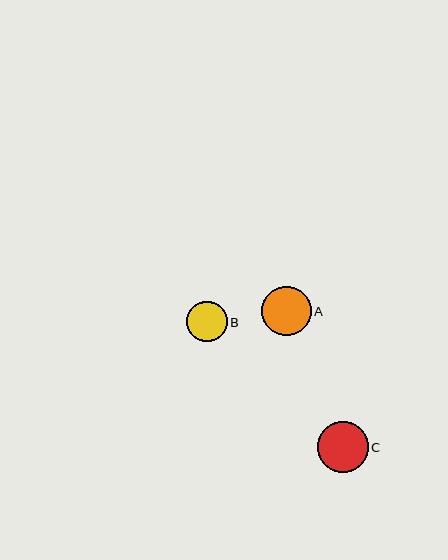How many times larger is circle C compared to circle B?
Circle C is approximately 1.2 times the size of circle B.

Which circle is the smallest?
Circle B is the smallest with a size of approximately 41 pixels.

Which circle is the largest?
Circle C is the largest with a size of approximately 51 pixels.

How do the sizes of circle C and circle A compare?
Circle C and circle A are approximately the same size.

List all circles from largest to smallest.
From largest to smallest: C, A, B.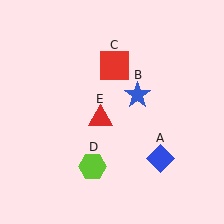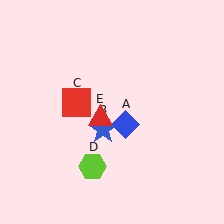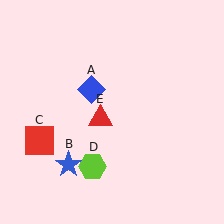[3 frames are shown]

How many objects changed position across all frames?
3 objects changed position: blue diamond (object A), blue star (object B), red square (object C).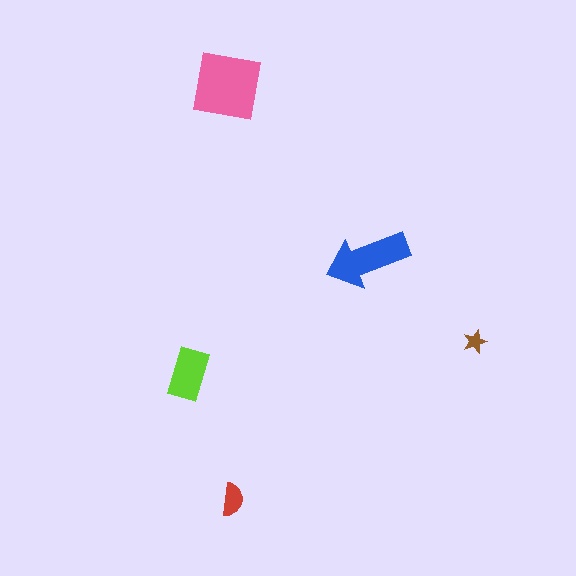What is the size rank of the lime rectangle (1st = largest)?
3rd.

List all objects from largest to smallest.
The pink square, the blue arrow, the lime rectangle, the red semicircle, the brown star.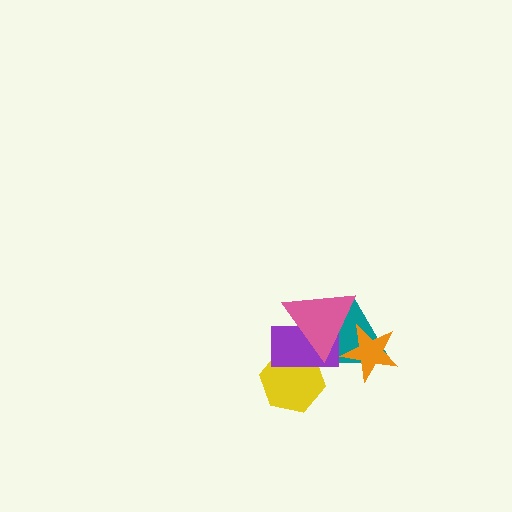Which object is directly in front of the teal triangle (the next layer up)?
The orange star is directly in front of the teal triangle.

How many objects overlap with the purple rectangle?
3 objects overlap with the purple rectangle.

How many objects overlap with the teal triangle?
3 objects overlap with the teal triangle.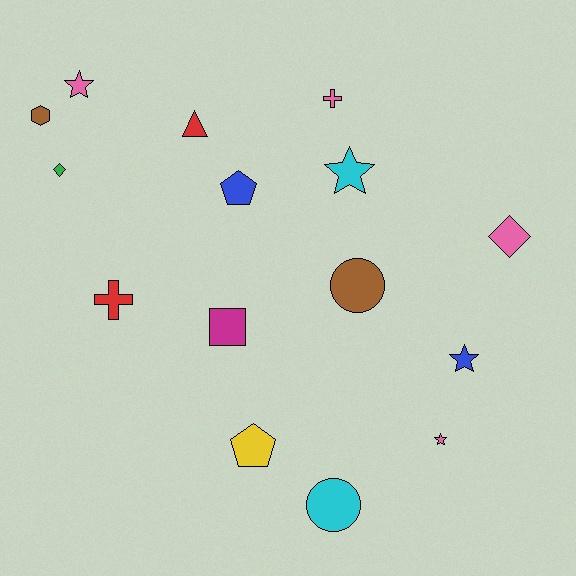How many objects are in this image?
There are 15 objects.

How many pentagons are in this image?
There are 2 pentagons.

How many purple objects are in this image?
There are no purple objects.